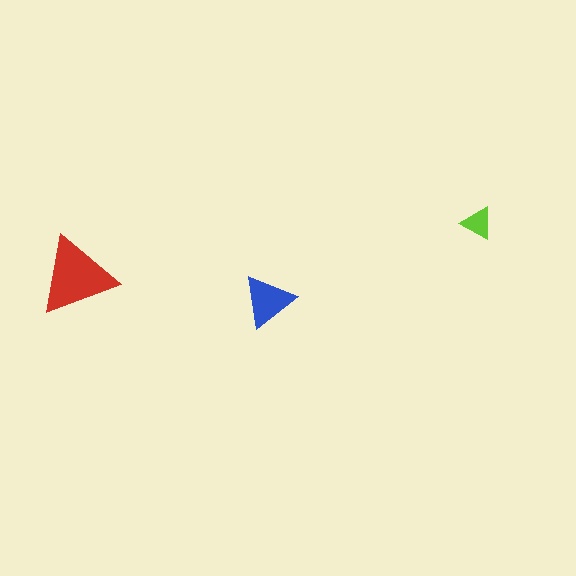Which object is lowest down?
The blue triangle is bottommost.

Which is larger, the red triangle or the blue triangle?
The red one.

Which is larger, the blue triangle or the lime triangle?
The blue one.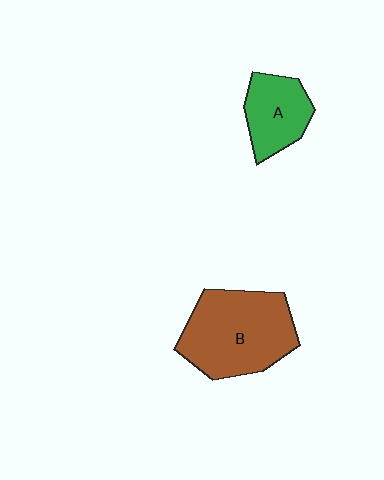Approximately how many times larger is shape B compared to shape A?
Approximately 1.9 times.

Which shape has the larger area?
Shape B (brown).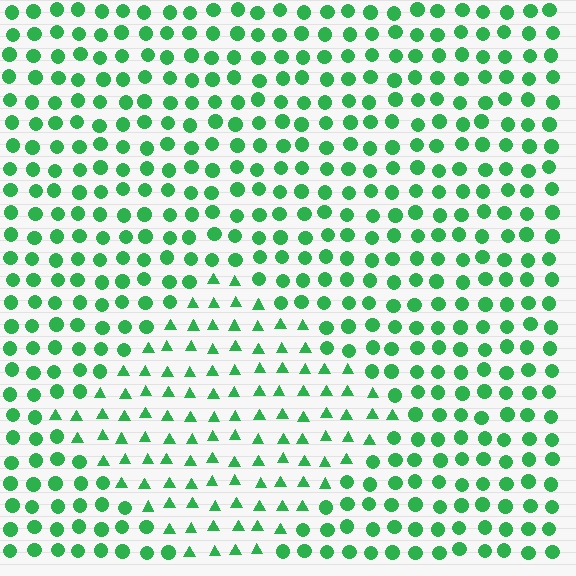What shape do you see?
I see a diamond.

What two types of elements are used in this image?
The image uses triangles inside the diamond region and circles outside it.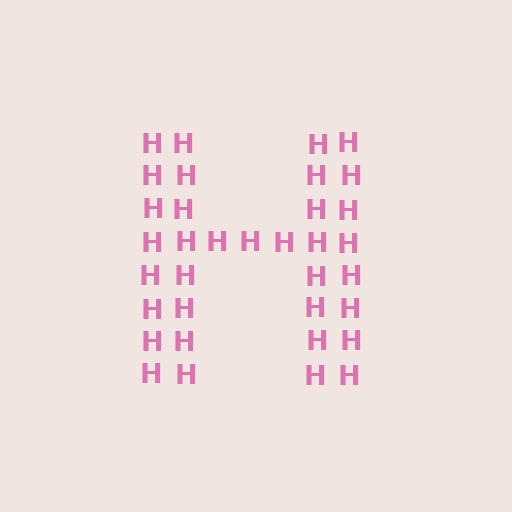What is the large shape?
The large shape is the letter H.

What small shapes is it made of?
It is made of small letter H's.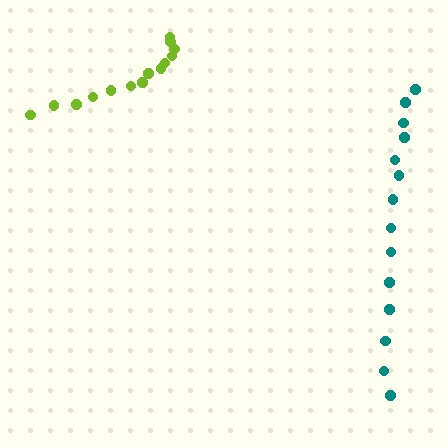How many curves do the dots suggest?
There are 2 distinct paths.